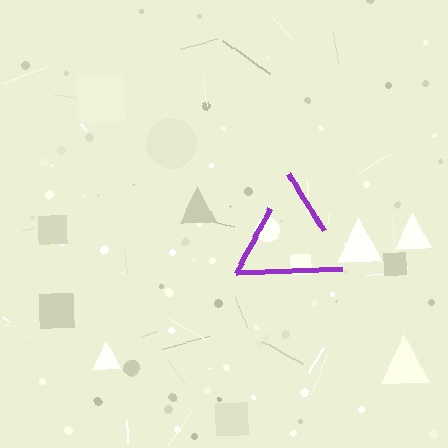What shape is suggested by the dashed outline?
The dashed outline suggests a triangle.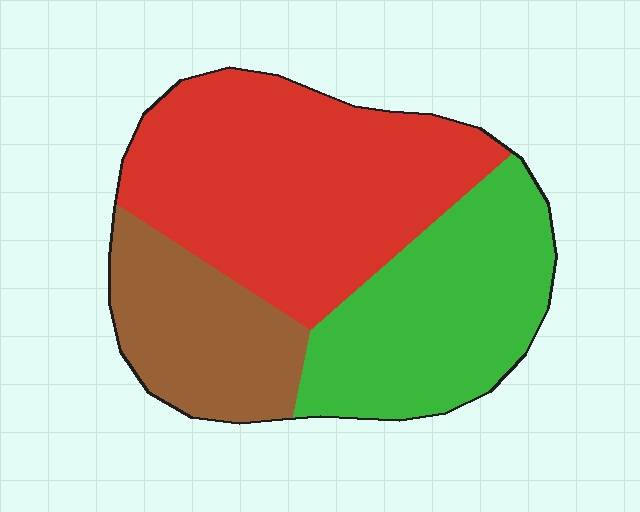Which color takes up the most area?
Red, at roughly 45%.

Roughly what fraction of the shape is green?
Green covers around 30% of the shape.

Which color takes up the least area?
Brown, at roughly 20%.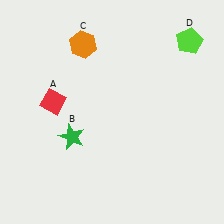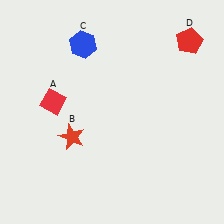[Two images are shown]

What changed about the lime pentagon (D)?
In Image 1, D is lime. In Image 2, it changed to red.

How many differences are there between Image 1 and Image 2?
There are 3 differences between the two images.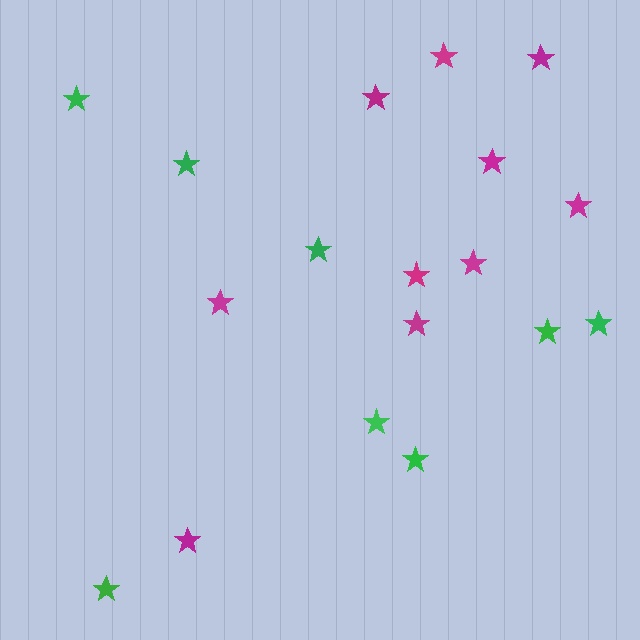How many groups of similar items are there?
There are 2 groups: one group of magenta stars (10) and one group of green stars (8).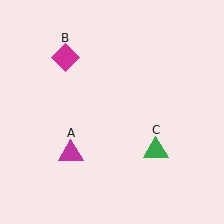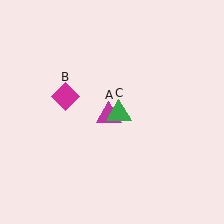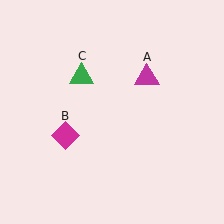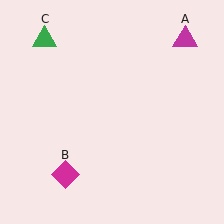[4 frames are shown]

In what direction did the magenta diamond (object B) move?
The magenta diamond (object B) moved down.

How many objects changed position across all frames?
3 objects changed position: magenta triangle (object A), magenta diamond (object B), green triangle (object C).